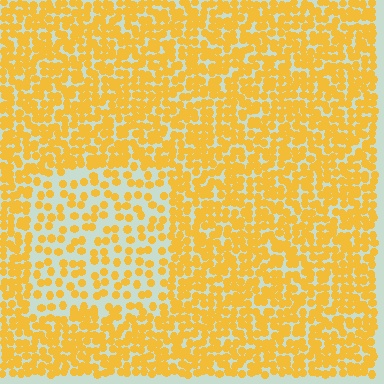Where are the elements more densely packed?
The elements are more densely packed outside the rectangle boundary.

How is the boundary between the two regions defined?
The boundary is defined by a change in element density (approximately 2.1x ratio). All elements are the same color, size, and shape.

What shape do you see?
I see a rectangle.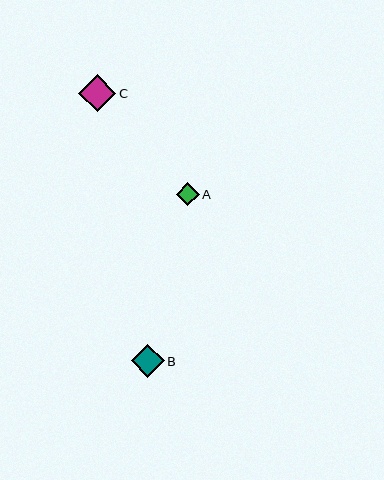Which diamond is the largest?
Diamond C is the largest with a size of approximately 37 pixels.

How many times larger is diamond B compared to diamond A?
Diamond B is approximately 1.4 times the size of diamond A.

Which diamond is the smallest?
Diamond A is the smallest with a size of approximately 23 pixels.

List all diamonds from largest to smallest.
From largest to smallest: C, B, A.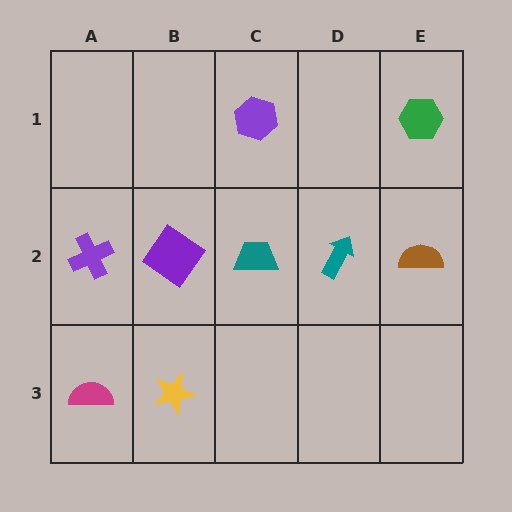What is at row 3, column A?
A magenta semicircle.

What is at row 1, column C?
A purple hexagon.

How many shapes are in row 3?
2 shapes.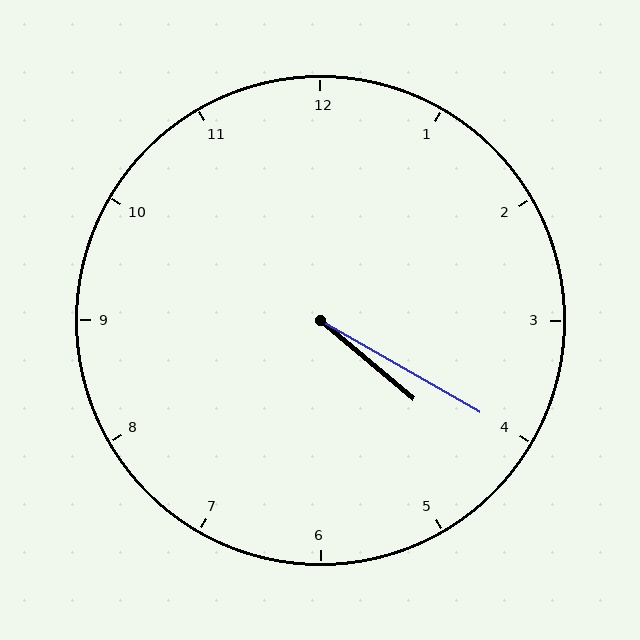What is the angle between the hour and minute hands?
Approximately 10 degrees.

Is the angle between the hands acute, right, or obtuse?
It is acute.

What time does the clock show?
4:20.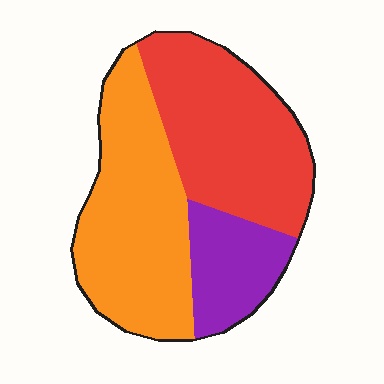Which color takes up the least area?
Purple, at roughly 15%.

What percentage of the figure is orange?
Orange takes up about two fifths (2/5) of the figure.